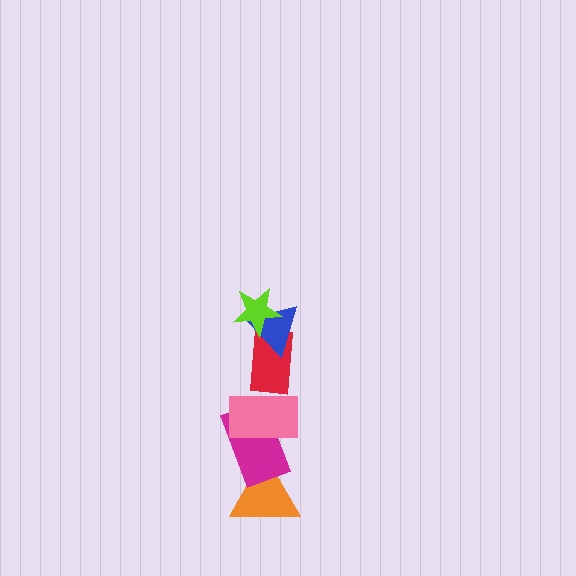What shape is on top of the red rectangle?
The blue triangle is on top of the red rectangle.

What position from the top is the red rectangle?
The red rectangle is 3rd from the top.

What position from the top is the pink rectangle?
The pink rectangle is 4th from the top.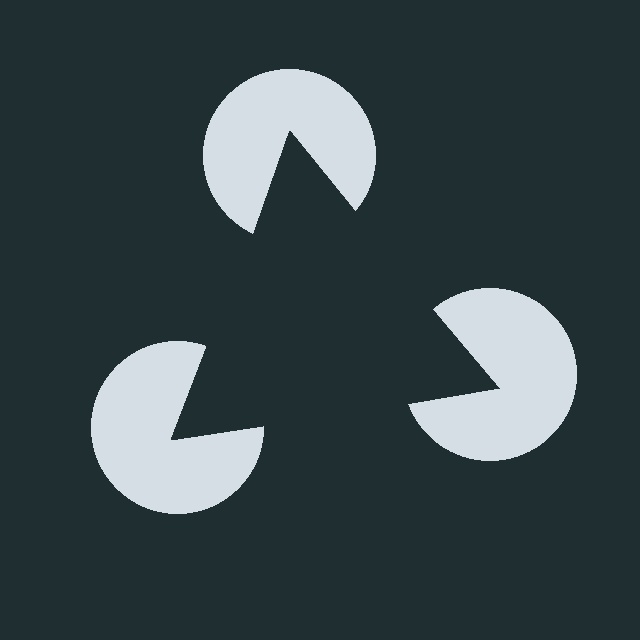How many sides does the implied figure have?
3 sides.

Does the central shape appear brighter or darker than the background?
It typically appears slightly darker than the background, even though no actual brightness change is drawn.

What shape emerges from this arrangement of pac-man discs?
An illusory triangle — its edges are inferred from the aligned wedge cuts in the pac-man discs, not physically drawn.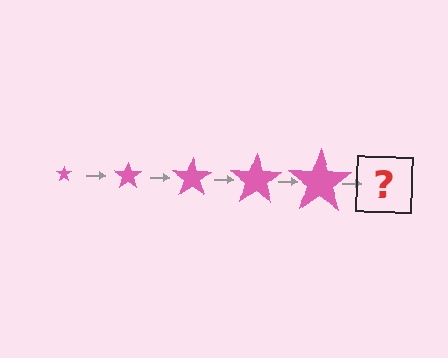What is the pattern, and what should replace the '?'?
The pattern is that the star gets progressively larger each step. The '?' should be a pink star, larger than the previous one.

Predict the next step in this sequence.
The next step is a pink star, larger than the previous one.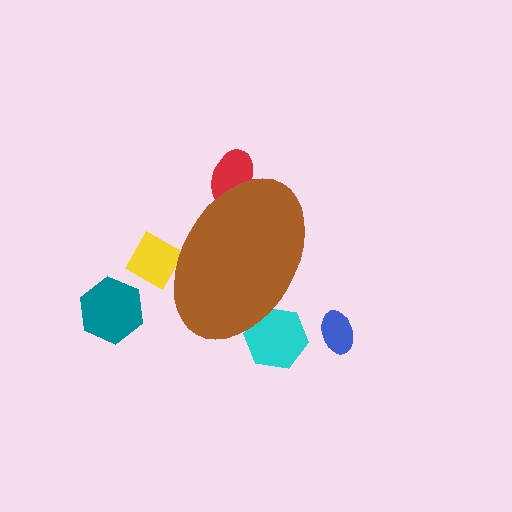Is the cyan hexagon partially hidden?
Yes, the cyan hexagon is partially hidden behind the brown ellipse.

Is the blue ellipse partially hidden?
No, the blue ellipse is fully visible.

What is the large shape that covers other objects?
A brown ellipse.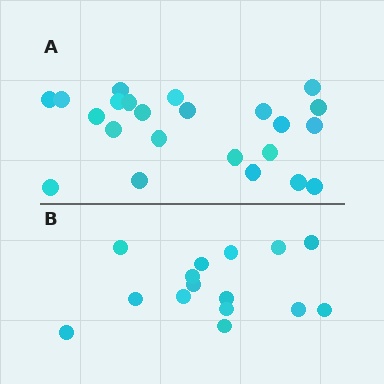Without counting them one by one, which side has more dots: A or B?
Region A (the top region) has more dots.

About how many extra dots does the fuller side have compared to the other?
Region A has roughly 8 or so more dots than region B.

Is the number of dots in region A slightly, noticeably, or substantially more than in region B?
Region A has substantially more. The ratio is roughly 1.5 to 1.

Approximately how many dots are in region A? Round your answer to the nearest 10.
About 20 dots. (The exact count is 23, which rounds to 20.)